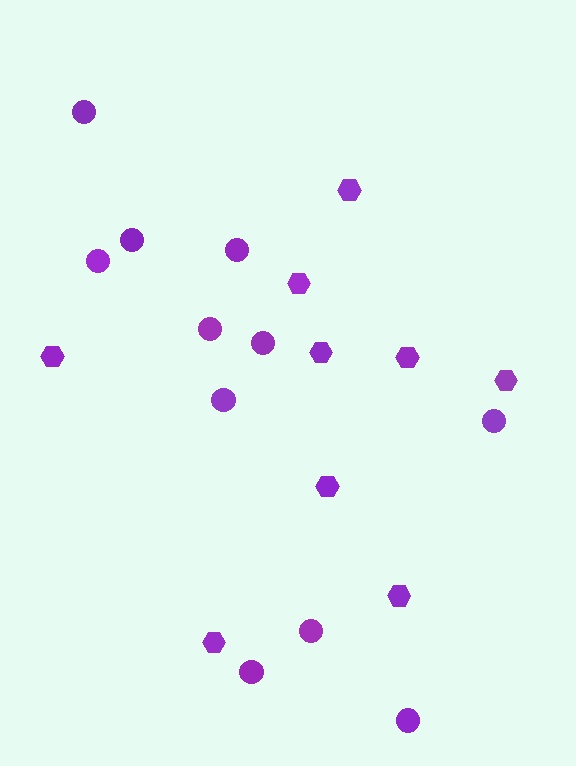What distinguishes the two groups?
There are 2 groups: one group of hexagons (9) and one group of circles (11).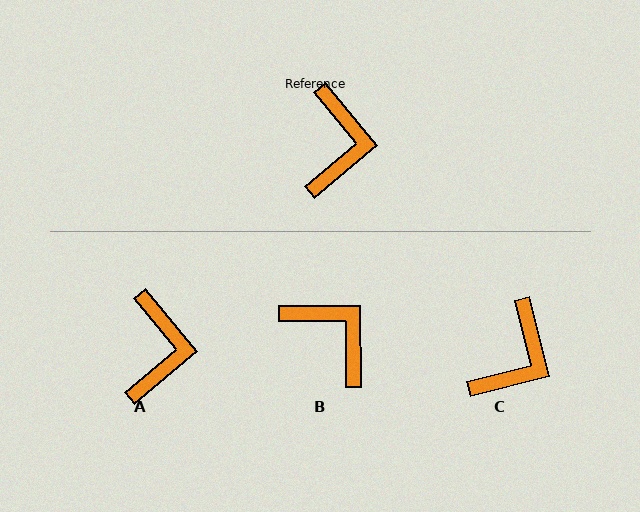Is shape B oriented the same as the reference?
No, it is off by about 50 degrees.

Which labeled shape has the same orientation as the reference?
A.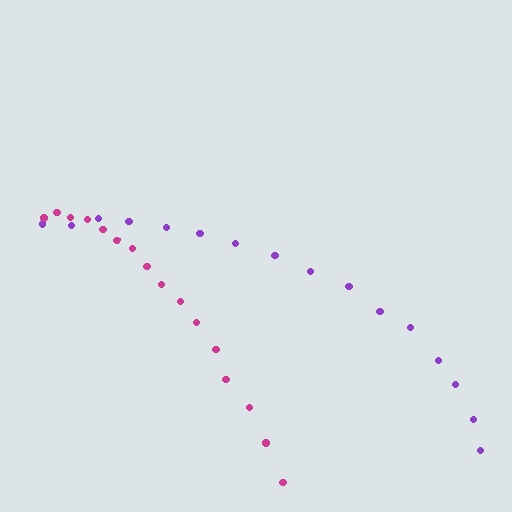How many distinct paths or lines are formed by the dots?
There are 2 distinct paths.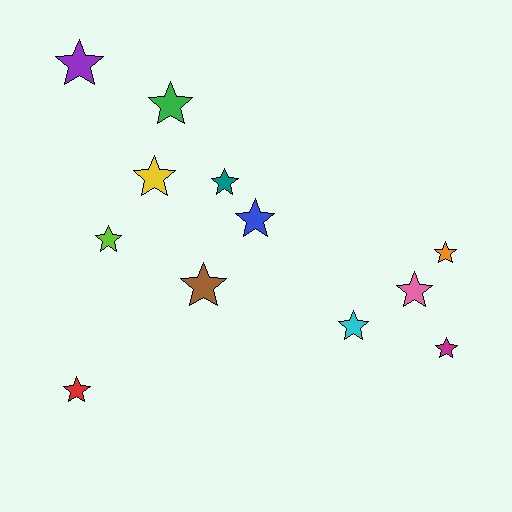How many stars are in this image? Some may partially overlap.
There are 12 stars.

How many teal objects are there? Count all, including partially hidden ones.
There is 1 teal object.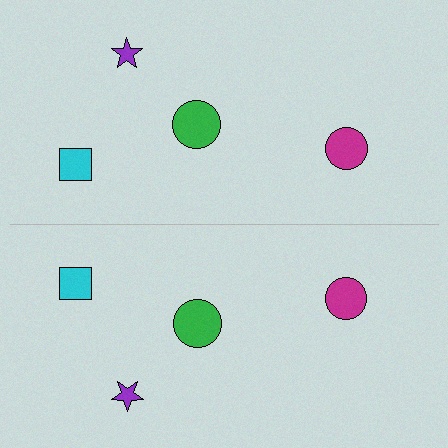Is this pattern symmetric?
Yes, this pattern has bilateral (reflection) symmetry.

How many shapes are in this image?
There are 8 shapes in this image.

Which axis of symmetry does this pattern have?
The pattern has a horizontal axis of symmetry running through the center of the image.